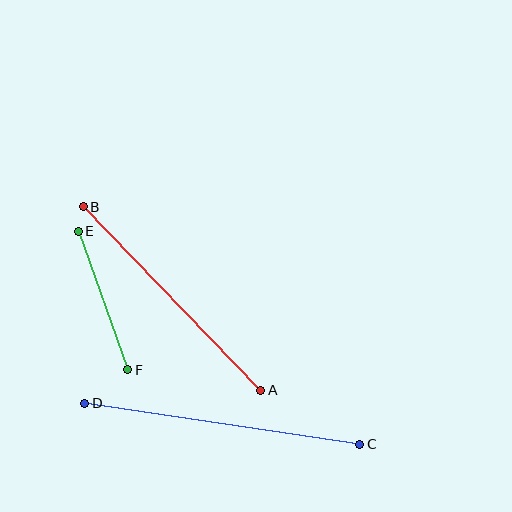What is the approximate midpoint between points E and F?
The midpoint is at approximately (103, 301) pixels.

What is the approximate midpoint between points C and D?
The midpoint is at approximately (222, 424) pixels.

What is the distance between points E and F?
The distance is approximately 147 pixels.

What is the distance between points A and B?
The distance is approximately 255 pixels.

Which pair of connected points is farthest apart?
Points C and D are farthest apart.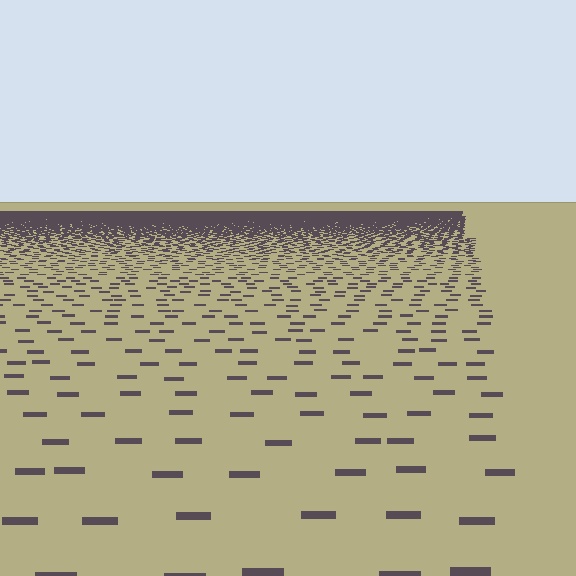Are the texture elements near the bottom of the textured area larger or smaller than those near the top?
Larger. Near the bottom, elements are closer to the viewer and appear at a bigger on-screen size.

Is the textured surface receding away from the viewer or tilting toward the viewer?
The surface is receding away from the viewer. Texture elements get smaller and denser toward the top.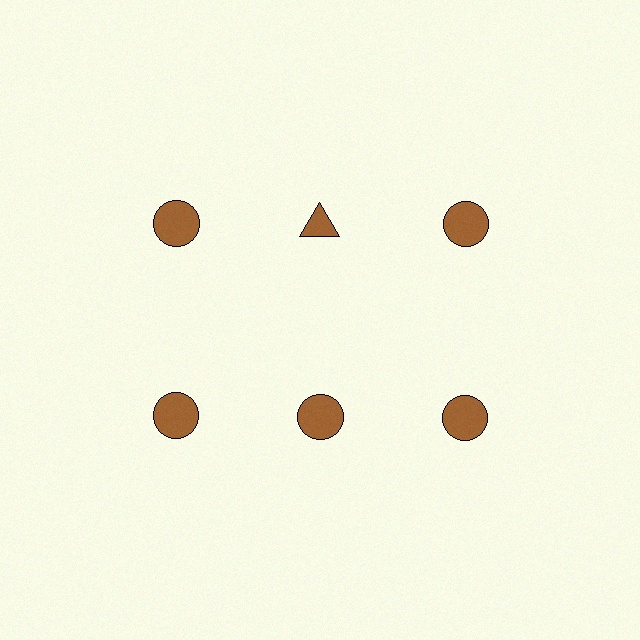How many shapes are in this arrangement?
There are 6 shapes arranged in a grid pattern.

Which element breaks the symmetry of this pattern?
The brown triangle in the top row, second from left column breaks the symmetry. All other shapes are brown circles.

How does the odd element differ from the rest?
It has a different shape: triangle instead of circle.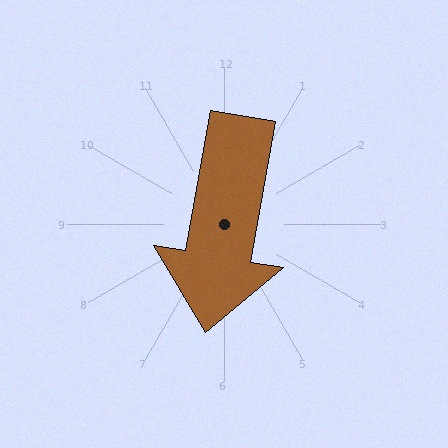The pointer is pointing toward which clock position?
Roughly 6 o'clock.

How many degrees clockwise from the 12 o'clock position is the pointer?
Approximately 190 degrees.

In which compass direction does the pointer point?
South.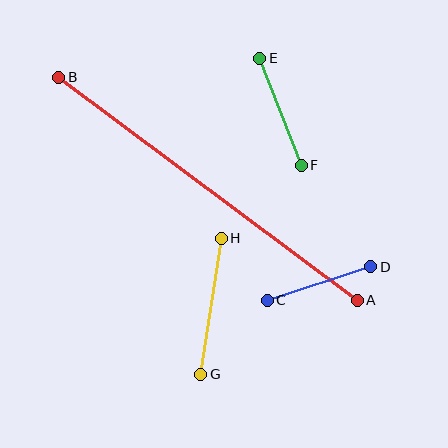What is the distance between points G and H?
The distance is approximately 138 pixels.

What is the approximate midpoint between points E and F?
The midpoint is at approximately (280, 112) pixels.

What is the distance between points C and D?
The distance is approximately 109 pixels.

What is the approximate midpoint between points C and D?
The midpoint is at approximately (319, 283) pixels.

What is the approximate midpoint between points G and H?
The midpoint is at approximately (211, 306) pixels.